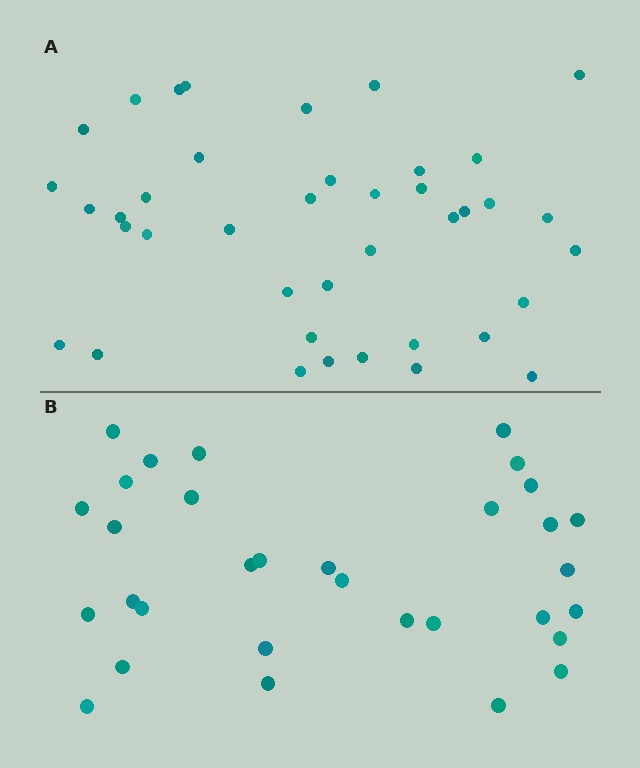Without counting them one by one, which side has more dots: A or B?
Region A (the top region) has more dots.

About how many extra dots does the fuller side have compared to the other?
Region A has roughly 8 or so more dots than region B.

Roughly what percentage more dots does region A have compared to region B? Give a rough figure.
About 25% more.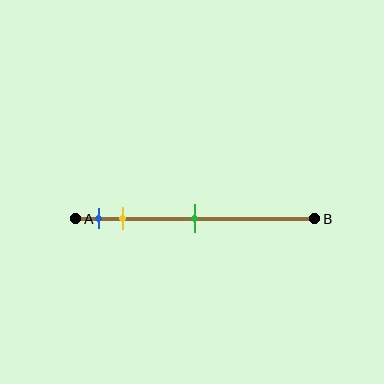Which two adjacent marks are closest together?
The blue and yellow marks are the closest adjacent pair.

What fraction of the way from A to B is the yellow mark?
The yellow mark is approximately 20% (0.2) of the way from A to B.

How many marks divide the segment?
There are 3 marks dividing the segment.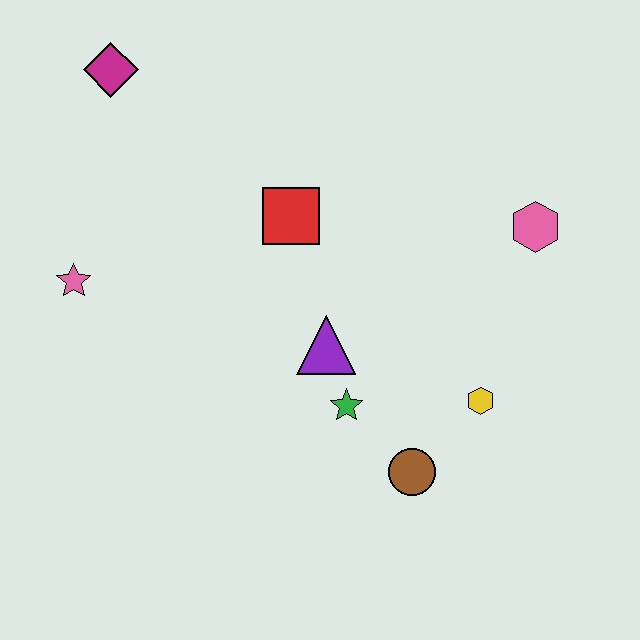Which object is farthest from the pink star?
The pink hexagon is farthest from the pink star.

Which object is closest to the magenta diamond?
The pink star is closest to the magenta diamond.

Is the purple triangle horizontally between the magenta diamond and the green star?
Yes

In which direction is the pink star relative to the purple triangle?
The pink star is to the left of the purple triangle.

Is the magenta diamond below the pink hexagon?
No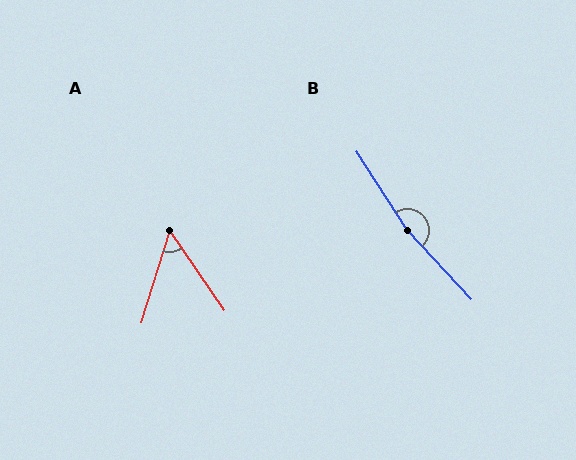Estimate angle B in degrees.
Approximately 169 degrees.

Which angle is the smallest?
A, at approximately 51 degrees.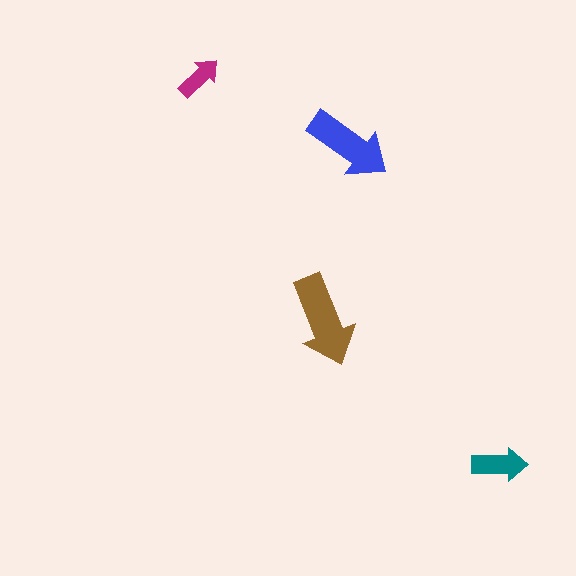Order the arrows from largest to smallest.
the brown one, the blue one, the teal one, the magenta one.